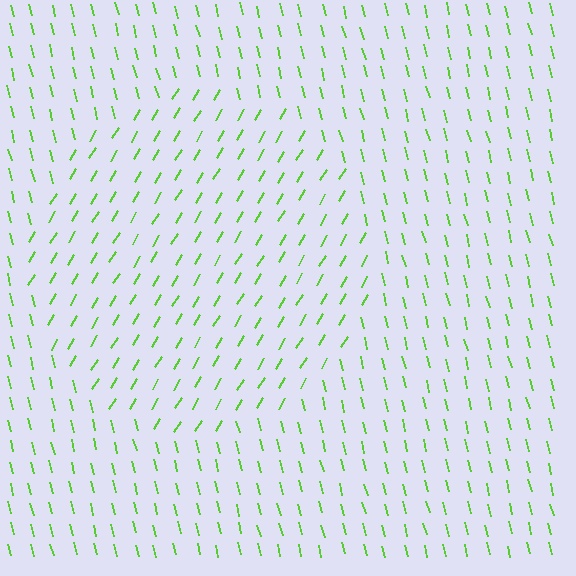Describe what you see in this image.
The image is filled with small lime line segments. A circle region in the image has lines oriented differently from the surrounding lines, creating a visible texture boundary.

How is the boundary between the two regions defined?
The boundary is defined purely by a change in line orientation (approximately 45 degrees difference). All lines are the same color and thickness.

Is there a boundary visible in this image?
Yes, there is a texture boundary formed by a change in line orientation.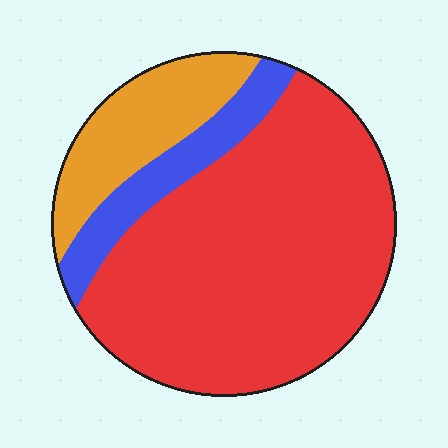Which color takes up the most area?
Red, at roughly 70%.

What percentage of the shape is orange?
Orange takes up about one sixth (1/6) of the shape.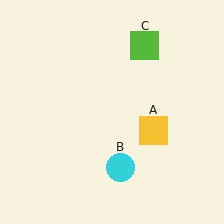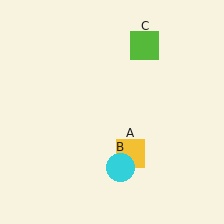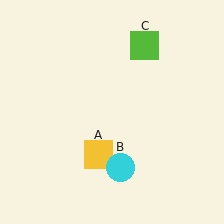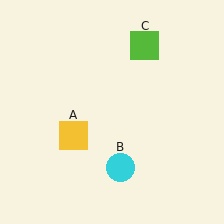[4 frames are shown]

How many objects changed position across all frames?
1 object changed position: yellow square (object A).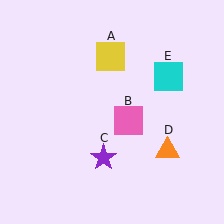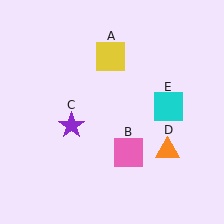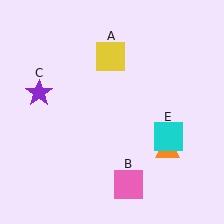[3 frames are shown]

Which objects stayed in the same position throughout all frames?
Yellow square (object A) and orange triangle (object D) remained stationary.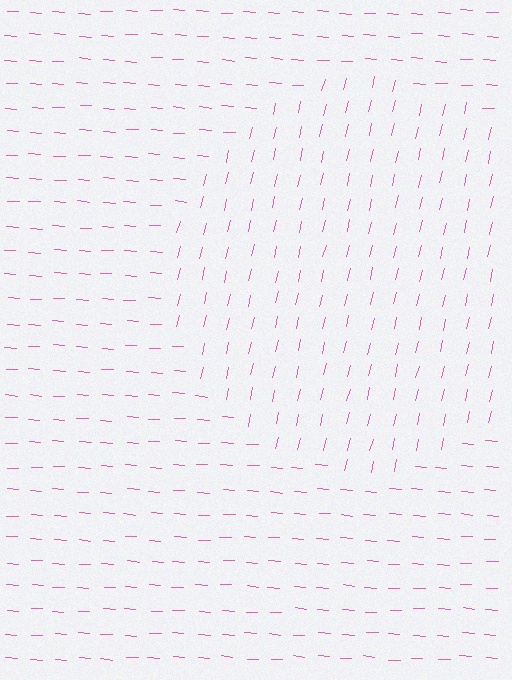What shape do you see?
I see a circle.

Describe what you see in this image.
The image is filled with small pink line segments. A circle region in the image has lines oriented differently from the surrounding lines, creating a visible texture boundary.